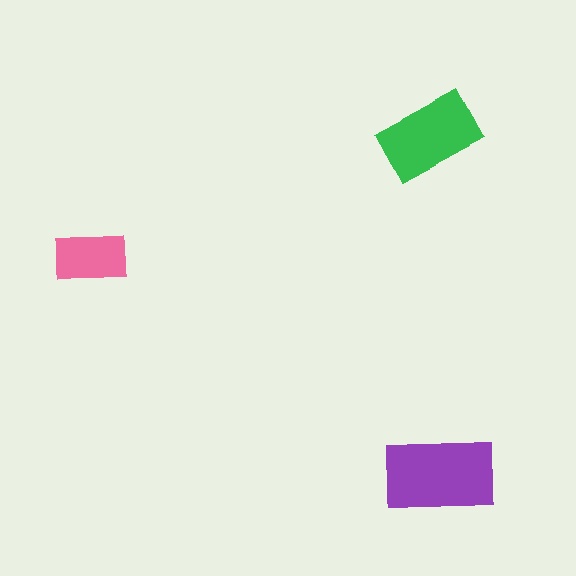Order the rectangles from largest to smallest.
the purple one, the green one, the pink one.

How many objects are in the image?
There are 3 objects in the image.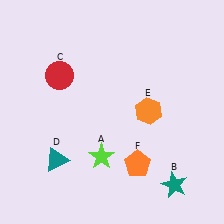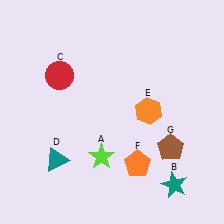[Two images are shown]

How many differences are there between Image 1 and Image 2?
There is 1 difference between the two images.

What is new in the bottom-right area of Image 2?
A brown pentagon (G) was added in the bottom-right area of Image 2.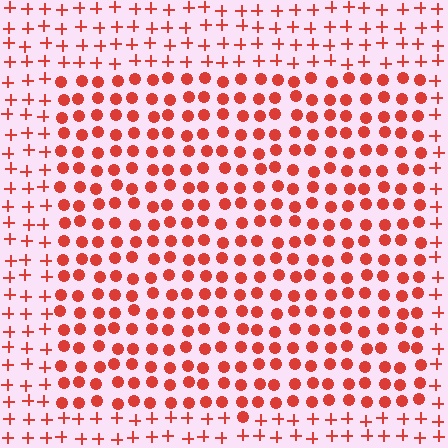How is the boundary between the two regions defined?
The boundary is defined by a change in element shape: circles inside vs. plus signs outside. All elements share the same color and spacing.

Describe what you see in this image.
The image is filled with small red elements arranged in a uniform grid. A rectangle-shaped region contains circles, while the surrounding area contains plus signs. The boundary is defined purely by the change in element shape.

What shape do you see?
I see a rectangle.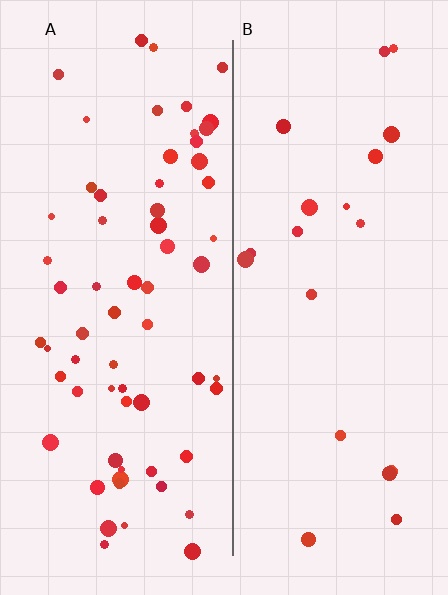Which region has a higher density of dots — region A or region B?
A (the left).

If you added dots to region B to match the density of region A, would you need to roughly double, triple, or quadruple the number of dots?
Approximately triple.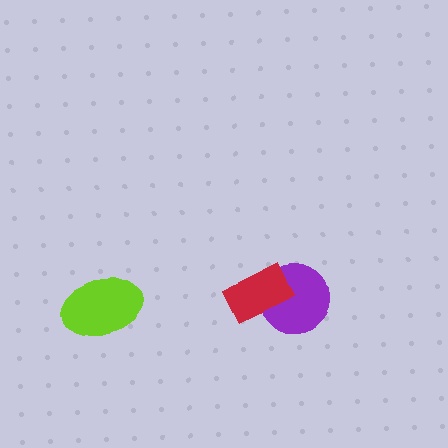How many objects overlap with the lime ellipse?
0 objects overlap with the lime ellipse.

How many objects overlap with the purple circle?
1 object overlaps with the purple circle.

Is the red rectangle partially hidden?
No, no other shape covers it.